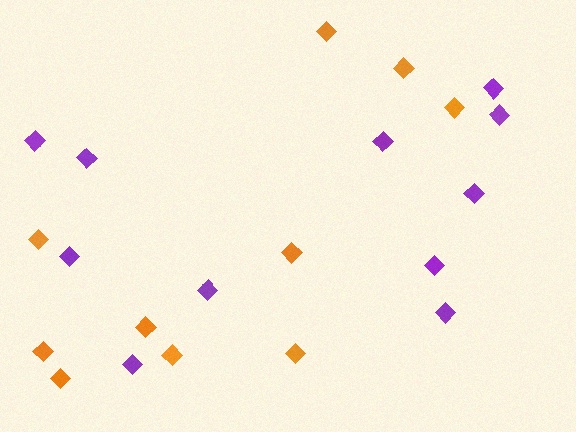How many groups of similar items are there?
There are 2 groups: one group of orange diamonds (10) and one group of purple diamonds (11).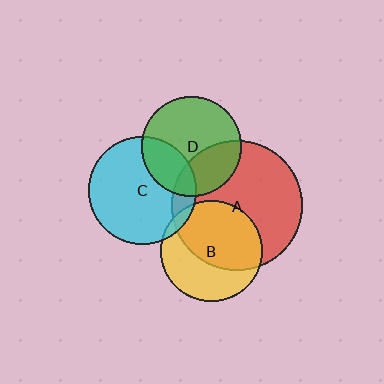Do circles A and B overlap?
Yes.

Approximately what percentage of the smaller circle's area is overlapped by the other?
Approximately 60%.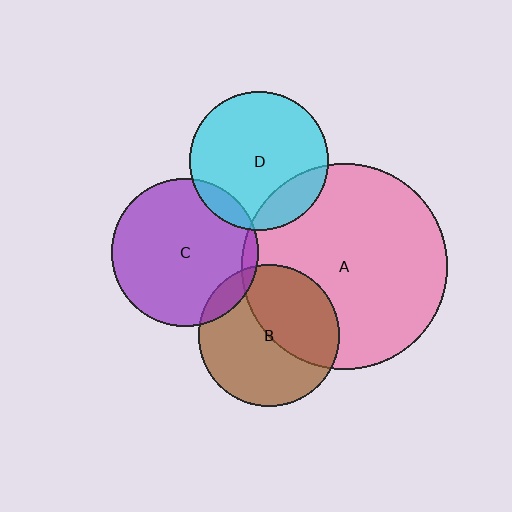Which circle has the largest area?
Circle A (pink).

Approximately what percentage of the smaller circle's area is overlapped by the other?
Approximately 10%.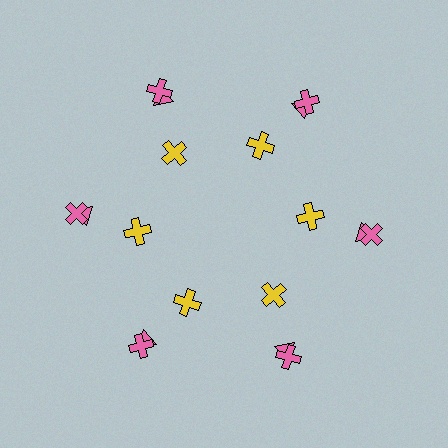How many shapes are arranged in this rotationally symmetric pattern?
There are 18 shapes, arranged in 6 groups of 3.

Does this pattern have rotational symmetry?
Yes, this pattern has 6-fold rotational symmetry. It looks the same after rotating 60 degrees around the center.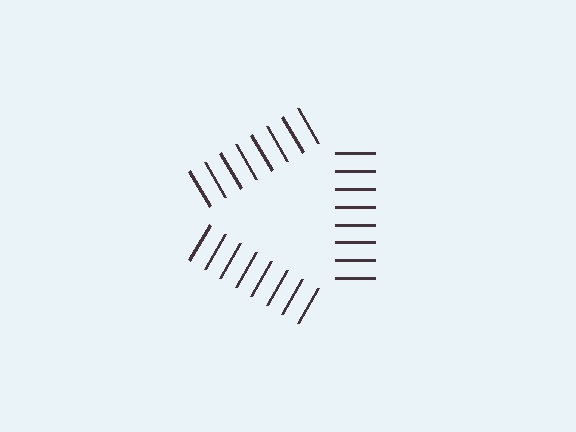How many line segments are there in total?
24 — 8 along each of the 3 edges.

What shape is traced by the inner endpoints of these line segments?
An illusory triangle — the line segments terminate on its edges but no continuous stroke is drawn.